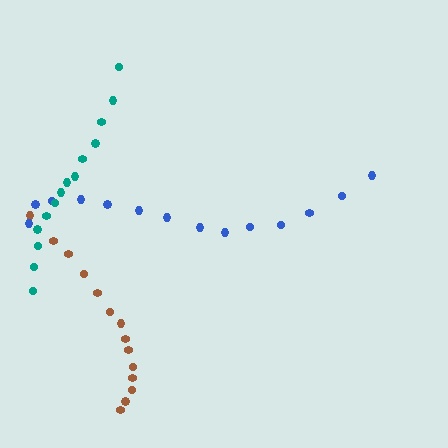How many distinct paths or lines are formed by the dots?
There are 3 distinct paths.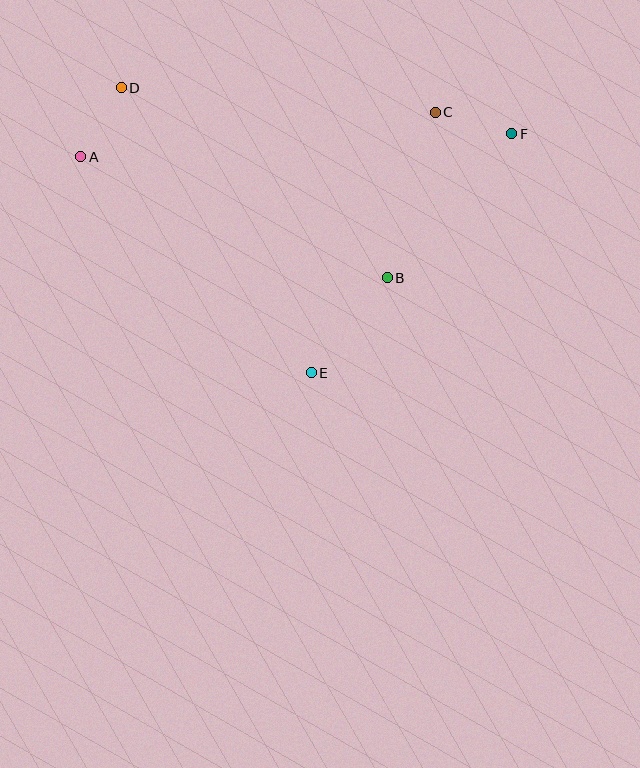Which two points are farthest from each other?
Points A and F are farthest from each other.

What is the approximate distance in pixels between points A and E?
The distance between A and E is approximately 316 pixels.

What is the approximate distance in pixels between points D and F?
The distance between D and F is approximately 393 pixels.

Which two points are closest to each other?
Points C and F are closest to each other.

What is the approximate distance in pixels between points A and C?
The distance between A and C is approximately 357 pixels.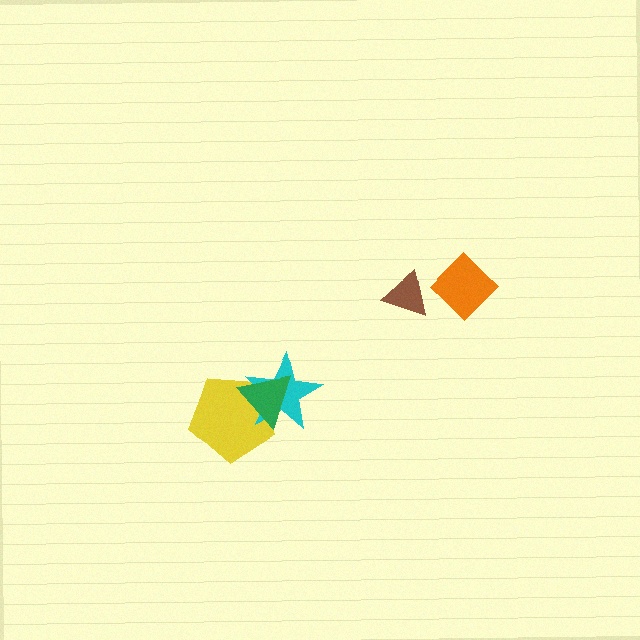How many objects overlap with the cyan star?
2 objects overlap with the cyan star.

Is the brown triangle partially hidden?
No, no other shape covers it.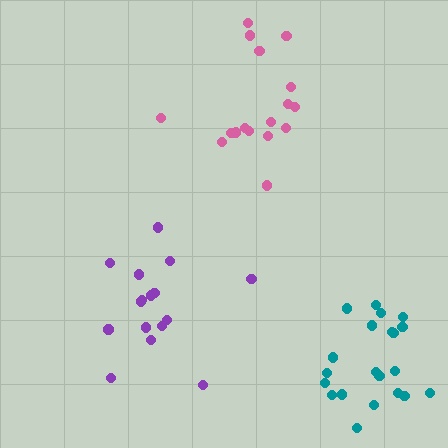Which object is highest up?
The pink cluster is topmost.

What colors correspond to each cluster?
The clusters are colored: purple, teal, pink.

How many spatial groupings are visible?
There are 3 spatial groupings.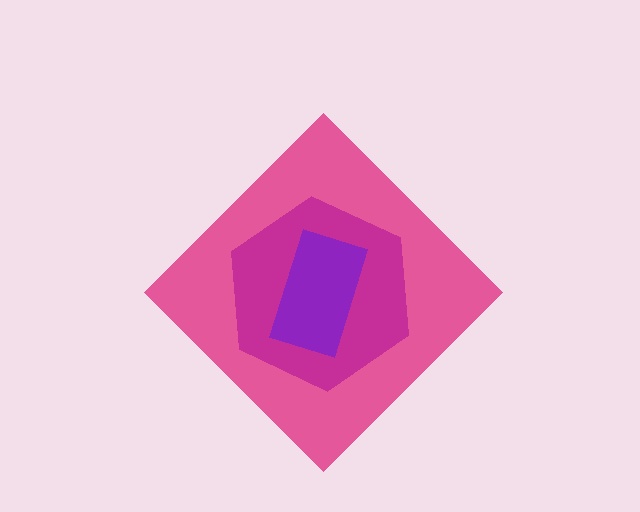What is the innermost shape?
The purple rectangle.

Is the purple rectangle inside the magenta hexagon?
Yes.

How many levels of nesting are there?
3.